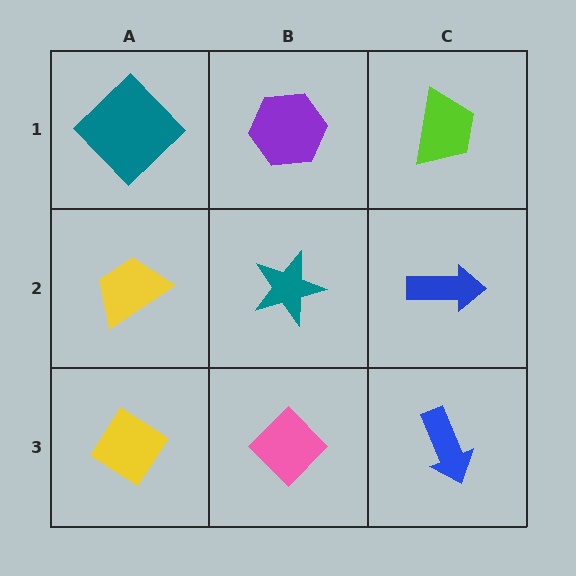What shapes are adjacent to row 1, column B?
A teal star (row 2, column B), a teal diamond (row 1, column A), a lime trapezoid (row 1, column C).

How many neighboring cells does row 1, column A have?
2.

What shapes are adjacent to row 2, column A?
A teal diamond (row 1, column A), a yellow diamond (row 3, column A), a teal star (row 2, column B).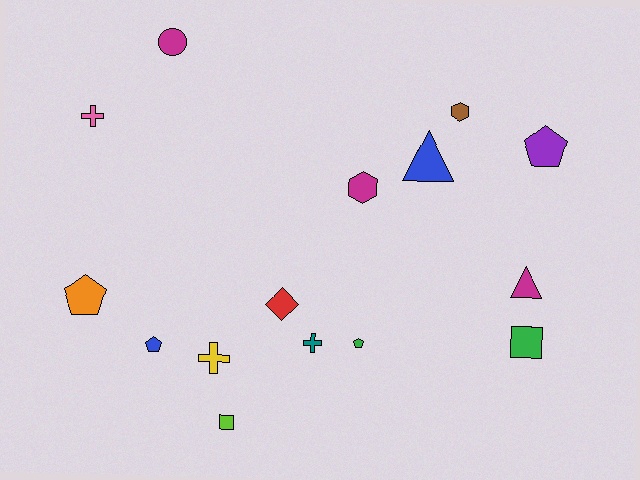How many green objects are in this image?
There are 2 green objects.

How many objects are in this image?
There are 15 objects.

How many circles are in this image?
There is 1 circle.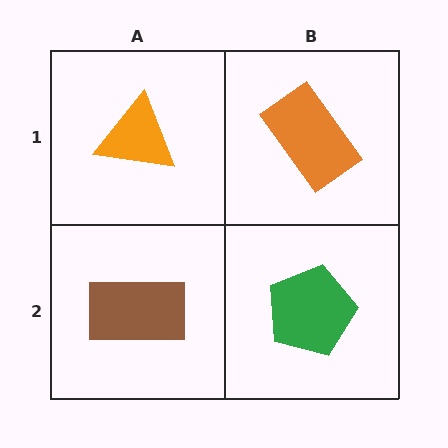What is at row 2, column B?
A green pentagon.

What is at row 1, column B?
An orange rectangle.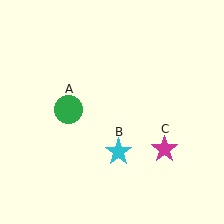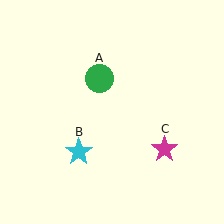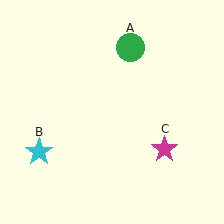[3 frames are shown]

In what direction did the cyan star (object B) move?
The cyan star (object B) moved left.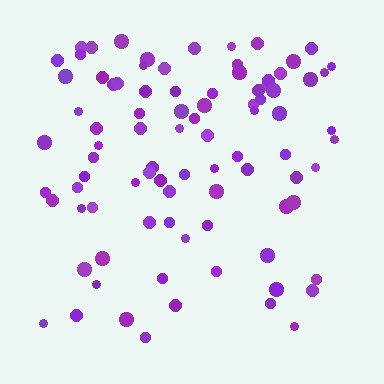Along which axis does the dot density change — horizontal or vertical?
Vertical.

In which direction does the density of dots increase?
From bottom to top, with the top side densest.